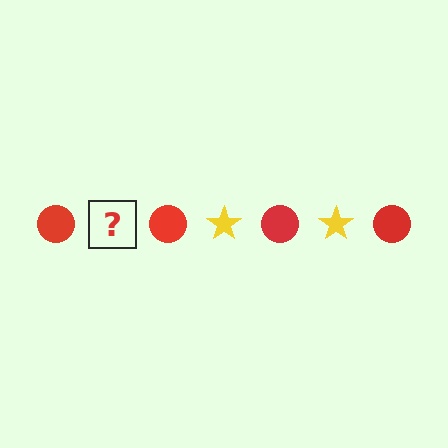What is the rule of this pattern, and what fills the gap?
The rule is that the pattern alternates between red circle and yellow star. The gap should be filled with a yellow star.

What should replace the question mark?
The question mark should be replaced with a yellow star.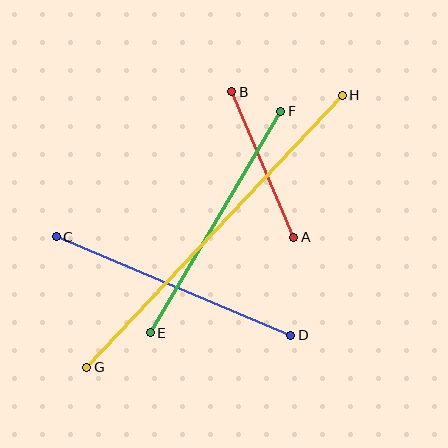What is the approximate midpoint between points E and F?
The midpoint is at approximately (216, 222) pixels.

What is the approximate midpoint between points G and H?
The midpoint is at approximately (215, 231) pixels.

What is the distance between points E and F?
The distance is approximately 257 pixels.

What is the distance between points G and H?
The distance is approximately 373 pixels.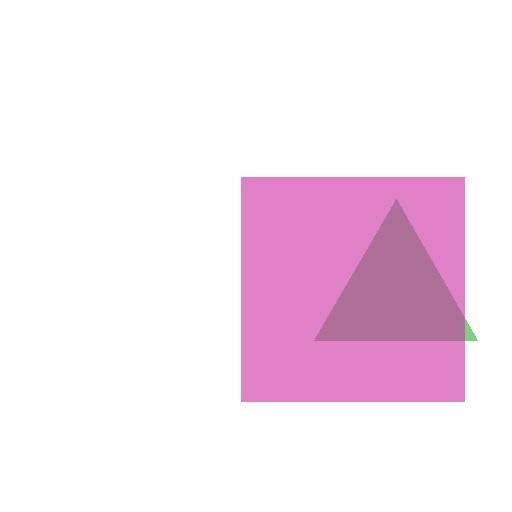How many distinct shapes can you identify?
There are 2 distinct shapes: a green triangle, a magenta square.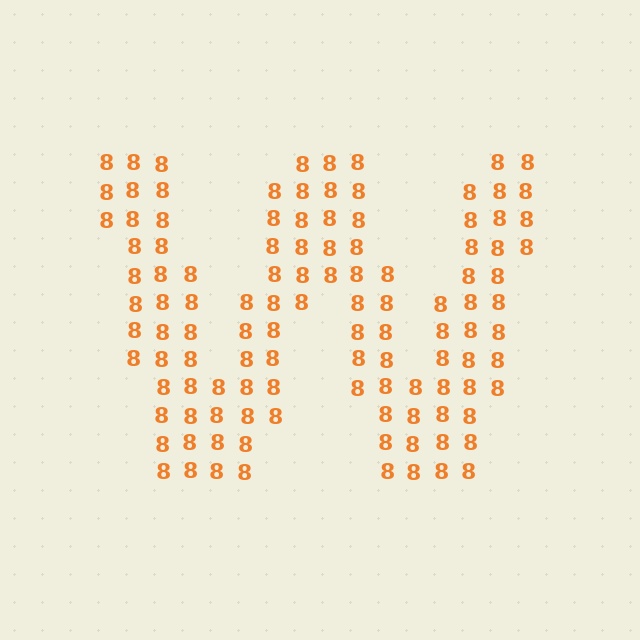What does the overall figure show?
The overall figure shows the letter W.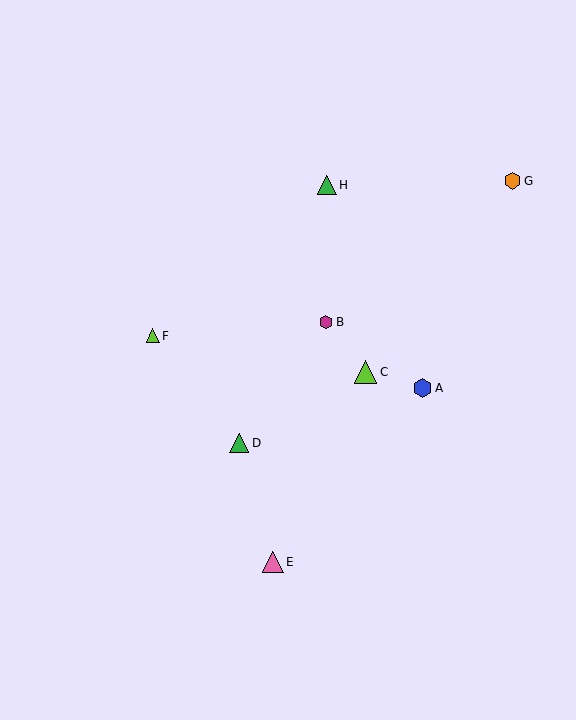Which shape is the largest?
The lime triangle (labeled C) is the largest.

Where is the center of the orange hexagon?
The center of the orange hexagon is at (512, 181).